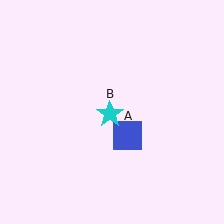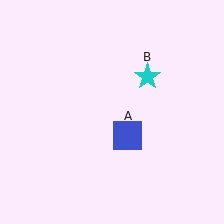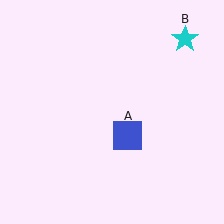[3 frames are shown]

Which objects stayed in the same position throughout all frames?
Blue square (object A) remained stationary.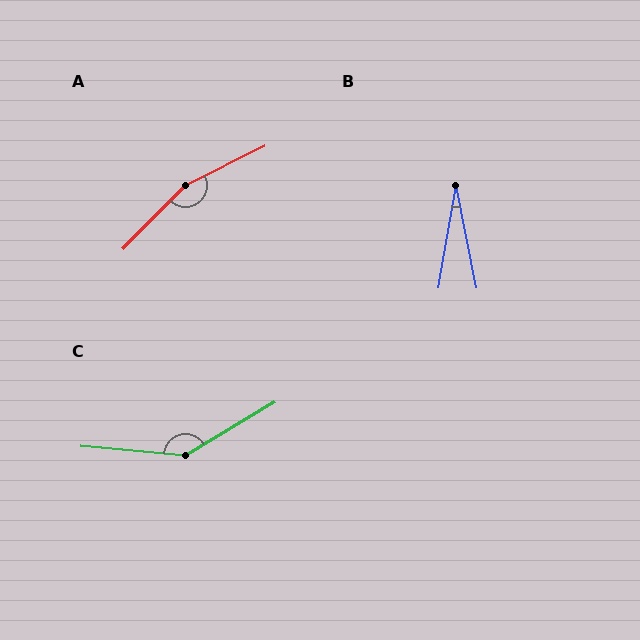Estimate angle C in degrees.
Approximately 144 degrees.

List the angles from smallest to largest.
B (21°), C (144°), A (161°).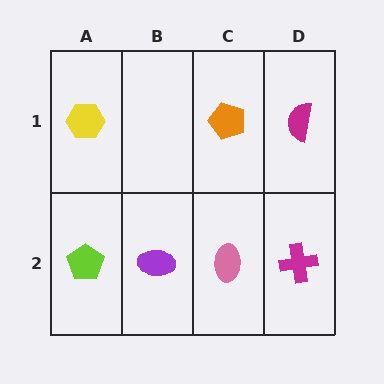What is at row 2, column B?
A purple ellipse.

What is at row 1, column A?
A yellow hexagon.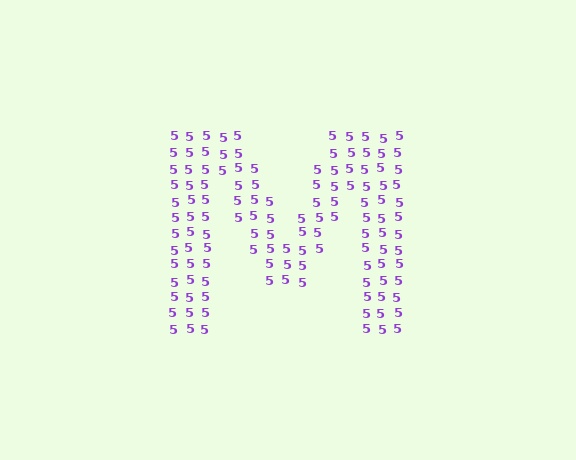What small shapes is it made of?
It is made of small digit 5's.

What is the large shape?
The large shape is the letter M.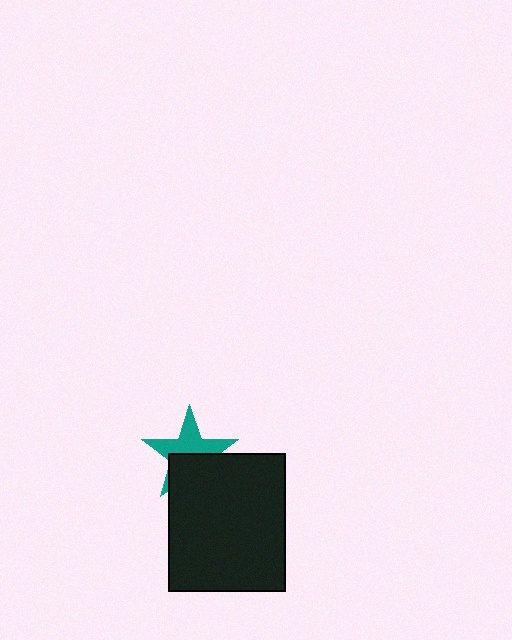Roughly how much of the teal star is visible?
About half of it is visible (roughly 53%).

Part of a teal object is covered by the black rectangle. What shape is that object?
It is a star.